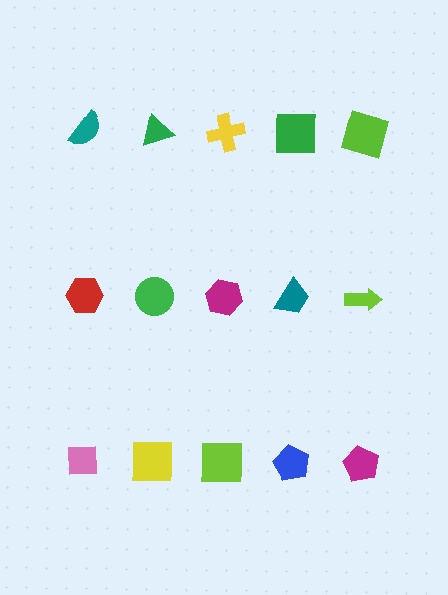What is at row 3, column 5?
A magenta pentagon.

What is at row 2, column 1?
A red hexagon.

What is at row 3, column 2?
A yellow square.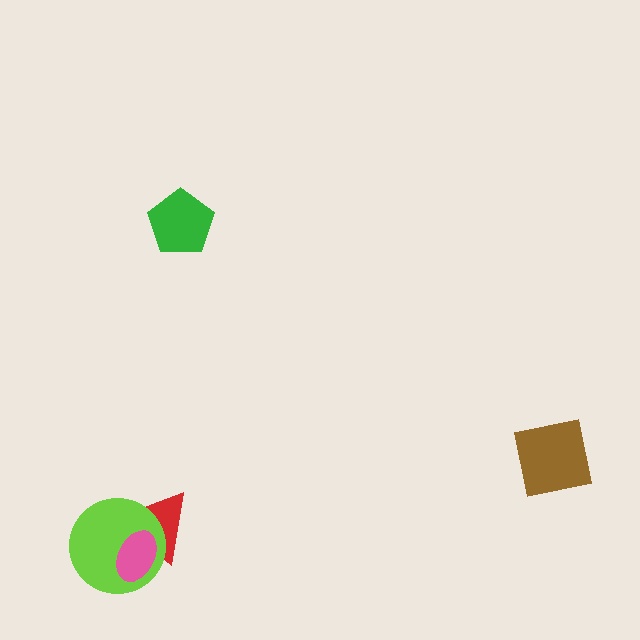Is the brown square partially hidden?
No, no other shape covers it.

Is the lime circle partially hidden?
Yes, it is partially covered by another shape.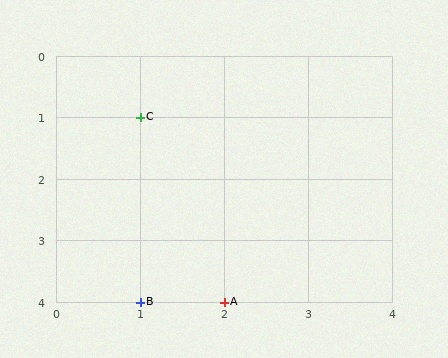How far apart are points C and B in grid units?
Points C and B are 3 rows apart.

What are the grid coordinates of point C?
Point C is at grid coordinates (1, 1).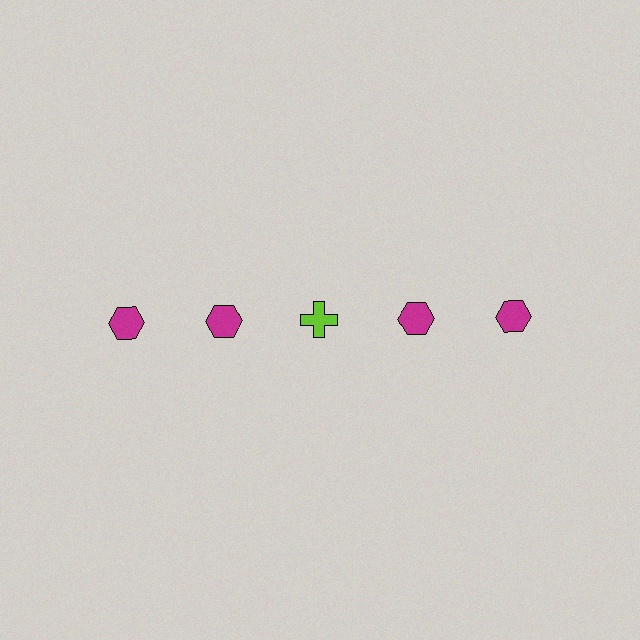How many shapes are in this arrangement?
There are 5 shapes arranged in a grid pattern.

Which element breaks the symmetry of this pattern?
The lime cross in the top row, center column breaks the symmetry. All other shapes are magenta hexagons.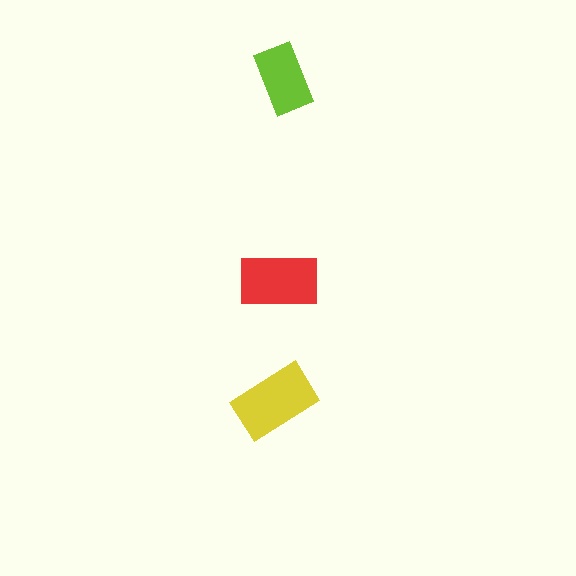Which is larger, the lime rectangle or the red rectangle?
The red one.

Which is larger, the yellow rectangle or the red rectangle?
The yellow one.